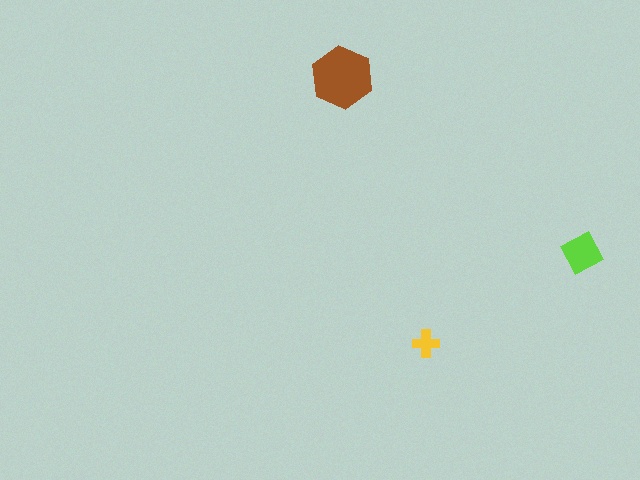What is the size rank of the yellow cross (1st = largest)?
3rd.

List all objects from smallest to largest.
The yellow cross, the lime diamond, the brown hexagon.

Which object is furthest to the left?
The brown hexagon is leftmost.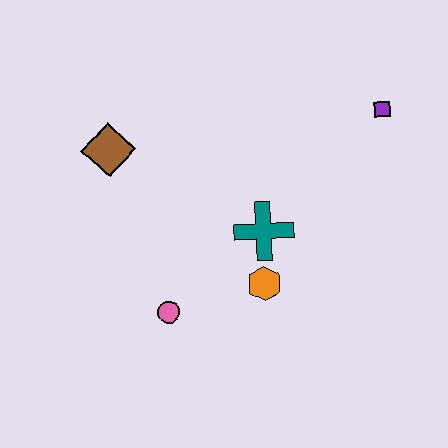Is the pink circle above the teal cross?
No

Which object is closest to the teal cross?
The orange hexagon is closest to the teal cross.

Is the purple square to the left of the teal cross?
No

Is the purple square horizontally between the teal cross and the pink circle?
No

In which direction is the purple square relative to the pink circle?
The purple square is to the right of the pink circle.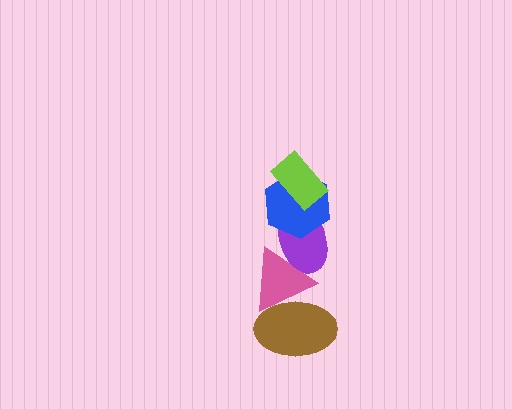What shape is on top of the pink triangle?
The purple ellipse is on top of the pink triangle.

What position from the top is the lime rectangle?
The lime rectangle is 1st from the top.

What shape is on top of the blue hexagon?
The lime rectangle is on top of the blue hexagon.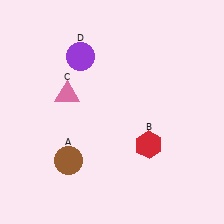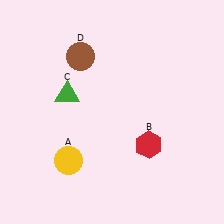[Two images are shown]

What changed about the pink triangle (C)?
In Image 1, C is pink. In Image 2, it changed to green.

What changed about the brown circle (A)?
In Image 1, A is brown. In Image 2, it changed to yellow.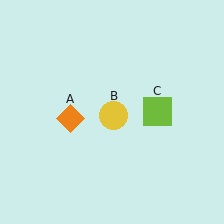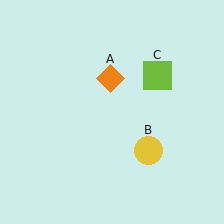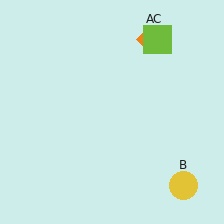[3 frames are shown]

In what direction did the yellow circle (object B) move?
The yellow circle (object B) moved down and to the right.